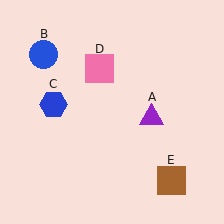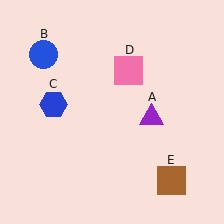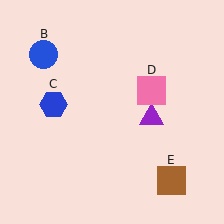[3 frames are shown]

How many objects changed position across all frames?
1 object changed position: pink square (object D).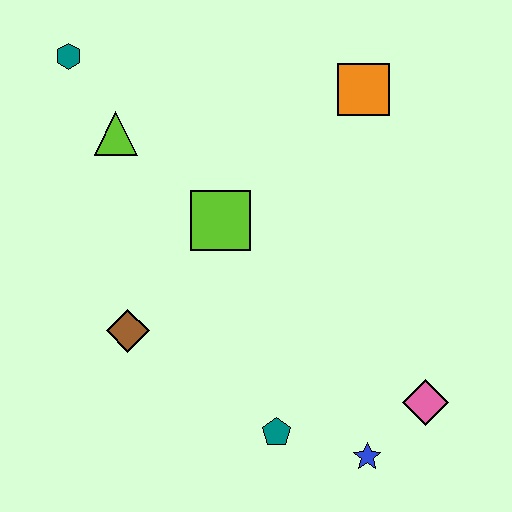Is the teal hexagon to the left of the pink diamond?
Yes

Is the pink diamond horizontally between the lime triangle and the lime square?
No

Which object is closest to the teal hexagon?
The lime triangle is closest to the teal hexagon.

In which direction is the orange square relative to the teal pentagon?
The orange square is above the teal pentagon.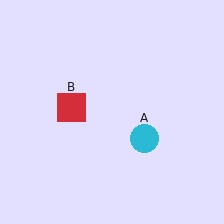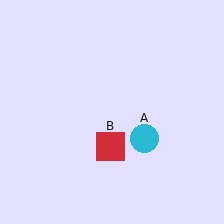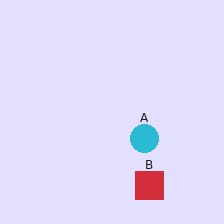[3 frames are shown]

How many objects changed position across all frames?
1 object changed position: red square (object B).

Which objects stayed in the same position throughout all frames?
Cyan circle (object A) remained stationary.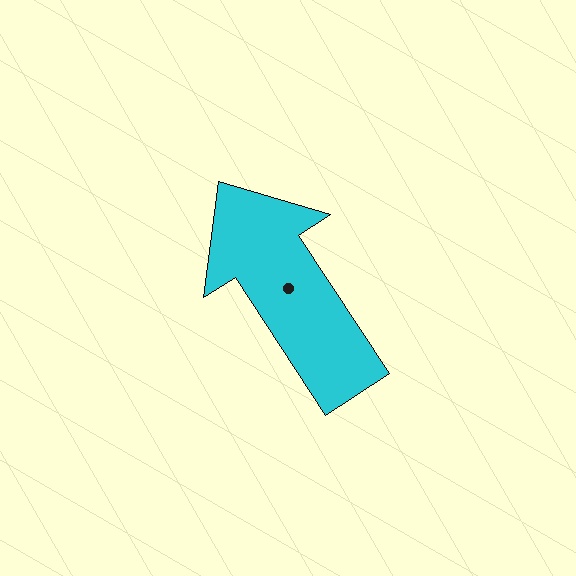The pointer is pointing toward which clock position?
Roughly 11 o'clock.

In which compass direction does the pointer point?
Northwest.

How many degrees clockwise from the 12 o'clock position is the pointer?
Approximately 327 degrees.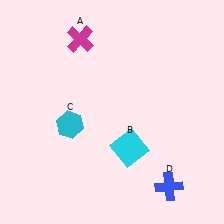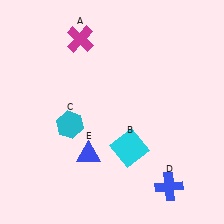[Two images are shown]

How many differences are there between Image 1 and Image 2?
There is 1 difference between the two images.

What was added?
A blue triangle (E) was added in Image 2.